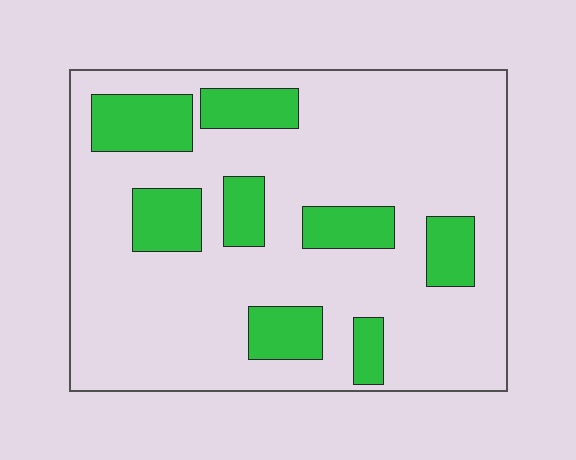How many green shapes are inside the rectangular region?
8.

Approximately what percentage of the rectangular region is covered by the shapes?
Approximately 20%.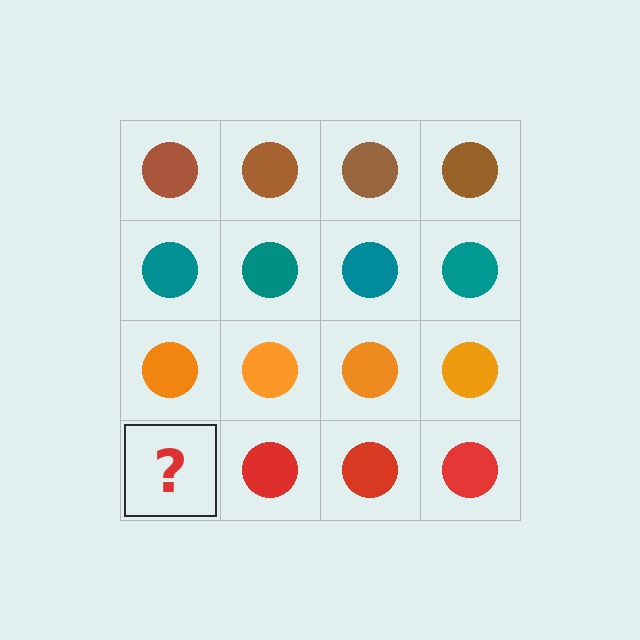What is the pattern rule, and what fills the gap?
The rule is that each row has a consistent color. The gap should be filled with a red circle.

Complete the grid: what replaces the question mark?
The question mark should be replaced with a red circle.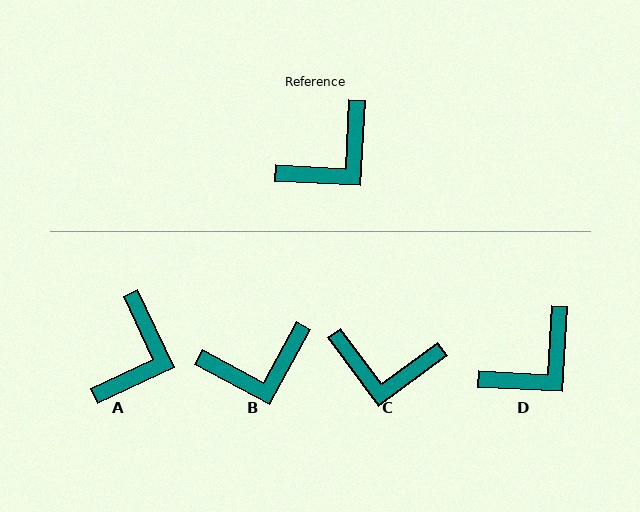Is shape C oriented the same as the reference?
No, it is off by about 50 degrees.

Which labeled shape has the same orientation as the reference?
D.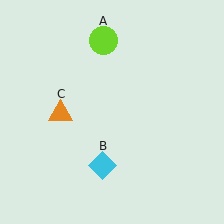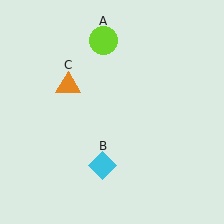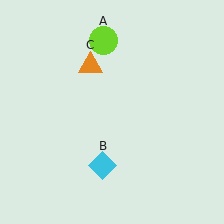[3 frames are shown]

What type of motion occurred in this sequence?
The orange triangle (object C) rotated clockwise around the center of the scene.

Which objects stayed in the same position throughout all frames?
Lime circle (object A) and cyan diamond (object B) remained stationary.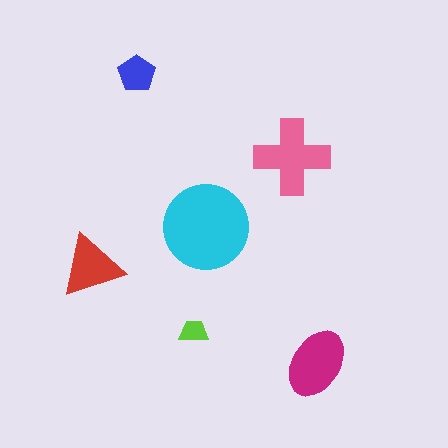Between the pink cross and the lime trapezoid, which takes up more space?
The pink cross.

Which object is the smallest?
The lime trapezoid.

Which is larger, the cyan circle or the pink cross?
The cyan circle.